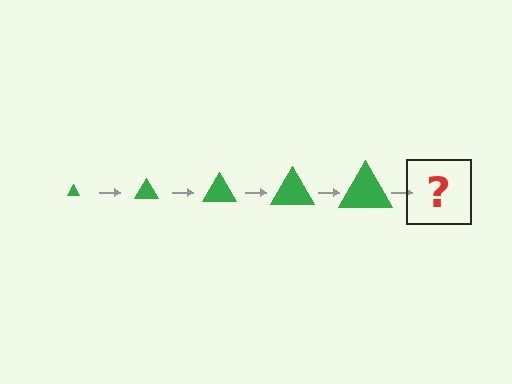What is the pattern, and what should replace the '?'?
The pattern is that the triangle gets progressively larger each step. The '?' should be a green triangle, larger than the previous one.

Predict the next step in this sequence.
The next step is a green triangle, larger than the previous one.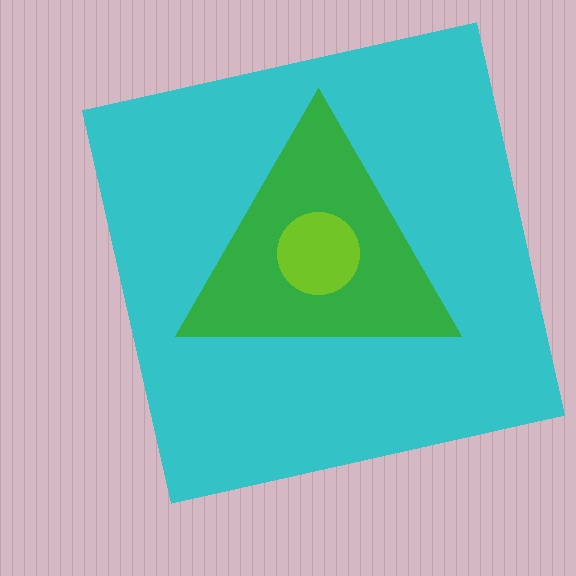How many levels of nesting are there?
3.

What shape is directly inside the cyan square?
The green triangle.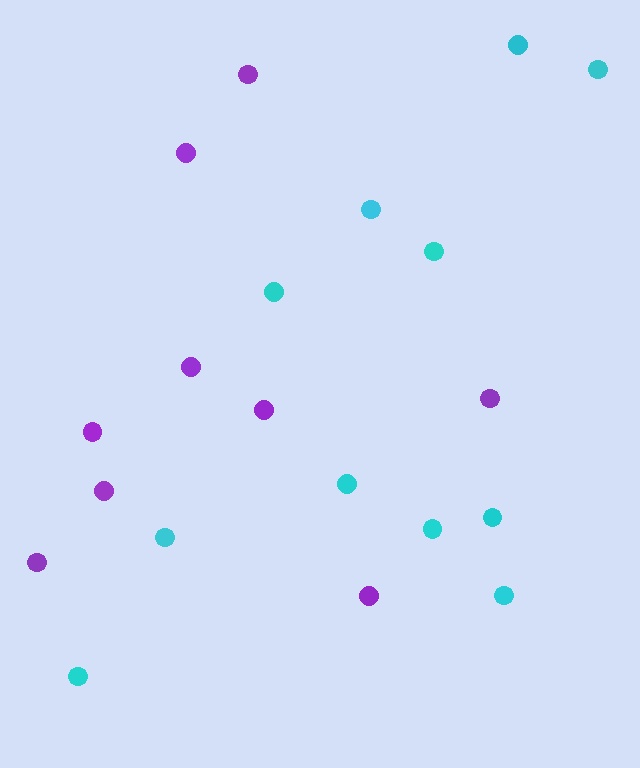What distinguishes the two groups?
There are 2 groups: one group of cyan circles (11) and one group of purple circles (9).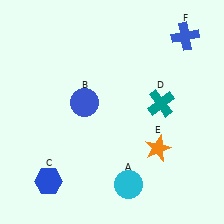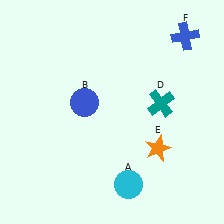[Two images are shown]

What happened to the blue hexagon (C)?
The blue hexagon (C) was removed in Image 2. It was in the bottom-left area of Image 1.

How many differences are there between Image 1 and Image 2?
There is 1 difference between the two images.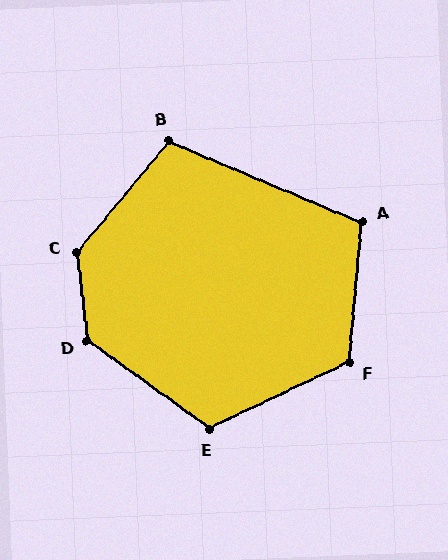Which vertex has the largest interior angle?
C, at approximately 134 degrees.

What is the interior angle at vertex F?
Approximately 121 degrees (obtuse).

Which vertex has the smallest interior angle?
B, at approximately 107 degrees.